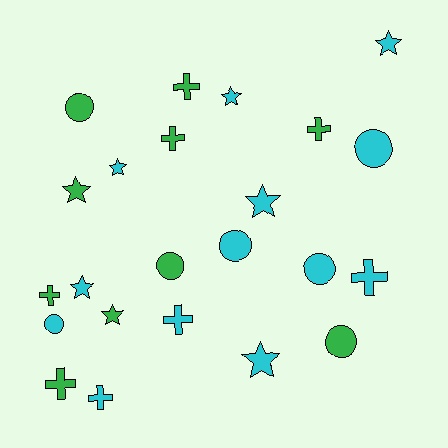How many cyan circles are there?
There are 4 cyan circles.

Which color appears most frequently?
Cyan, with 13 objects.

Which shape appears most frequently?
Star, with 8 objects.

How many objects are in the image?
There are 23 objects.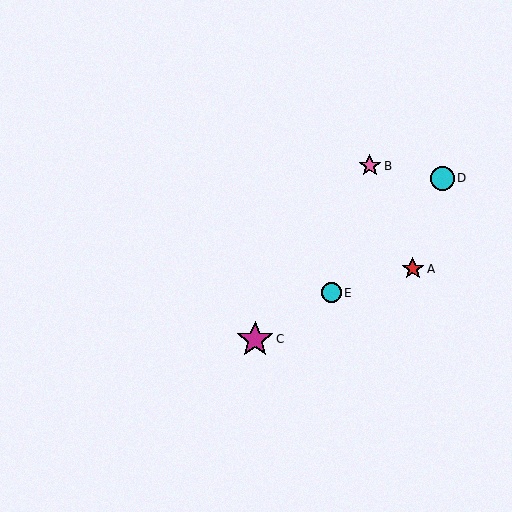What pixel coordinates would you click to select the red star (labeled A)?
Click at (413, 269) to select the red star A.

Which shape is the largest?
The magenta star (labeled C) is the largest.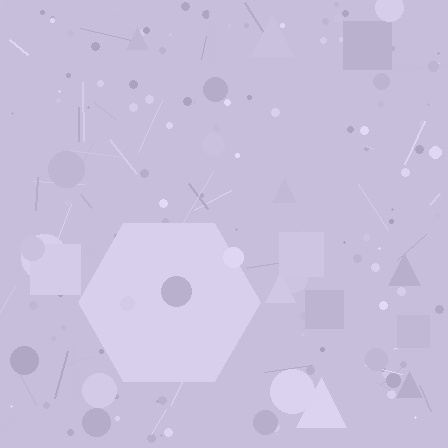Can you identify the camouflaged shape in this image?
The camouflaged shape is a hexagon.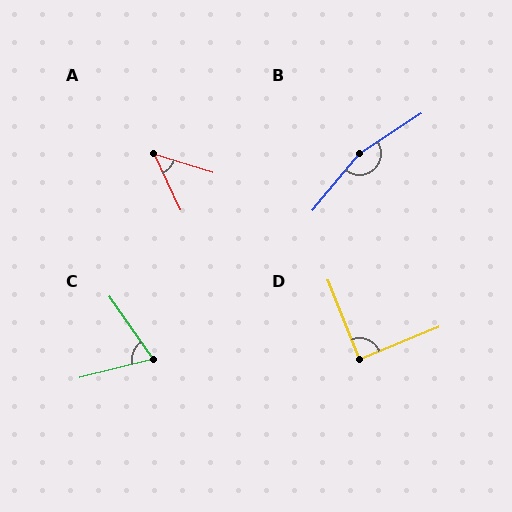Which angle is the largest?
B, at approximately 163 degrees.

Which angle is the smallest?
A, at approximately 48 degrees.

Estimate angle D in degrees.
Approximately 89 degrees.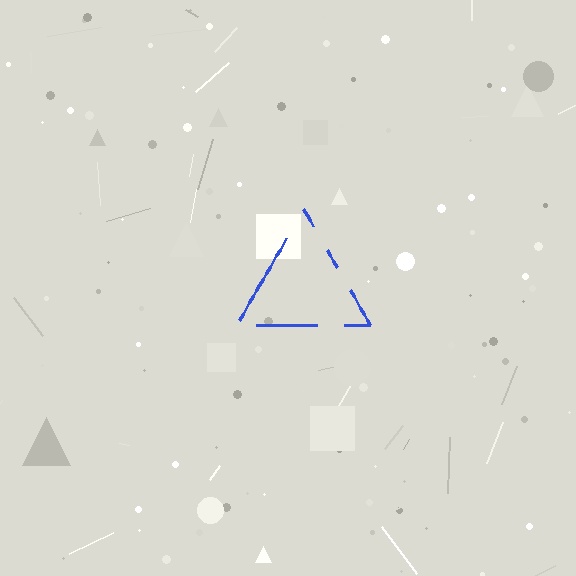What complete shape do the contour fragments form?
The contour fragments form a triangle.